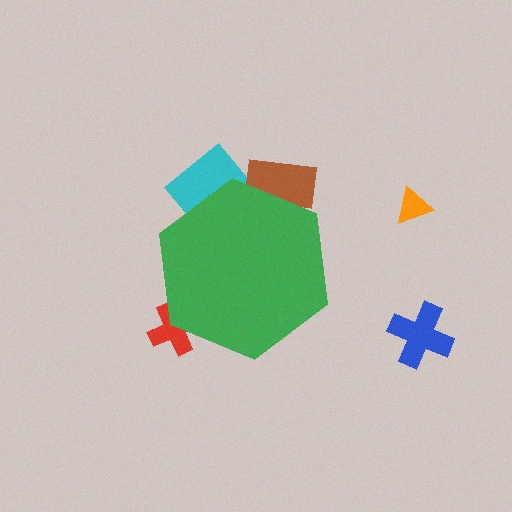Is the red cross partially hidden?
Yes, the red cross is partially hidden behind the green hexagon.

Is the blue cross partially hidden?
No, the blue cross is fully visible.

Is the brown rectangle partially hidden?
Yes, the brown rectangle is partially hidden behind the green hexagon.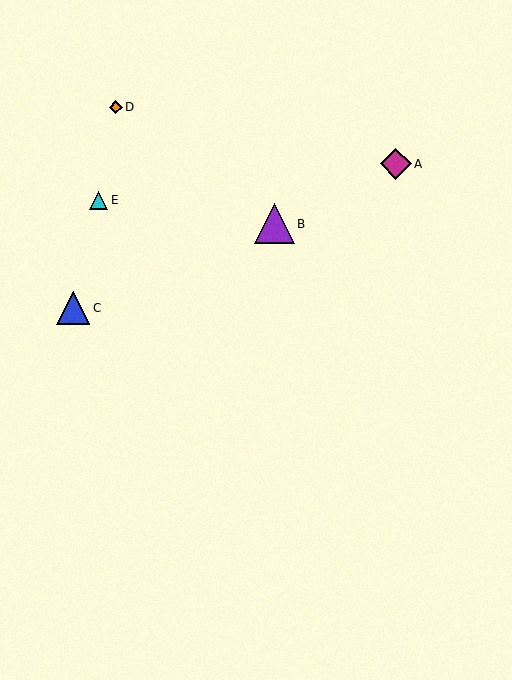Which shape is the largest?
The purple triangle (labeled B) is the largest.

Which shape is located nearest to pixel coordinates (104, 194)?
The cyan triangle (labeled E) at (99, 200) is nearest to that location.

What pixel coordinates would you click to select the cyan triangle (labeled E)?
Click at (99, 200) to select the cyan triangle E.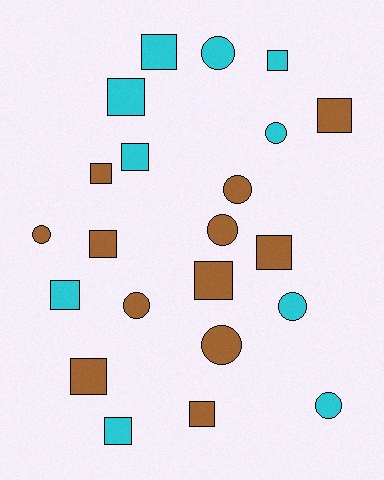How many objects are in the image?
There are 22 objects.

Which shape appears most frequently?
Square, with 13 objects.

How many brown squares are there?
There are 7 brown squares.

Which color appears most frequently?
Brown, with 12 objects.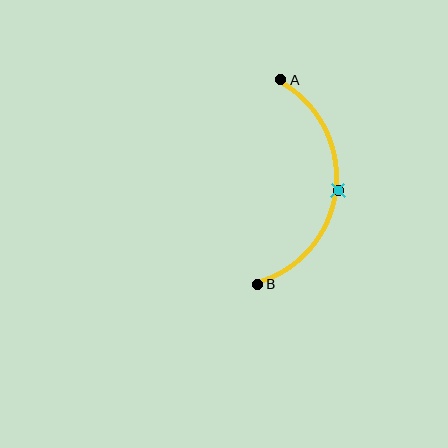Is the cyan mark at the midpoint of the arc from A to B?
Yes. The cyan mark lies on the arc at equal arc-length from both A and B — it is the arc midpoint.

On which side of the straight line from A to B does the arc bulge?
The arc bulges to the right of the straight line connecting A and B.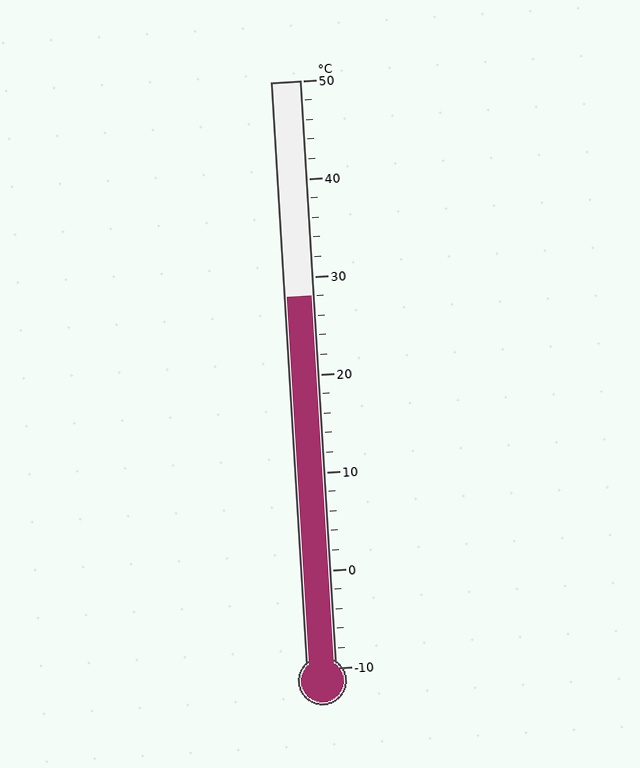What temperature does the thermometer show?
The thermometer shows approximately 28°C.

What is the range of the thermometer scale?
The thermometer scale ranges from -10°C to 50°C.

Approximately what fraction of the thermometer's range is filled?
The thermometer is filled to approximately 65% of its range.